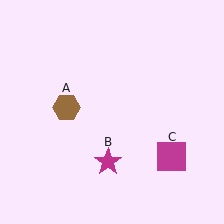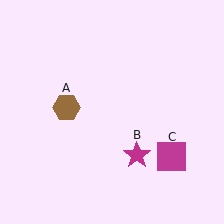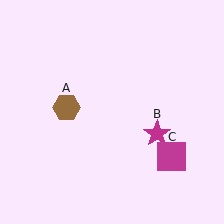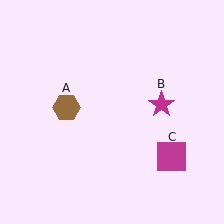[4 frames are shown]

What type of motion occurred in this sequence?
The magenta star (object B) rotated counterclockwise around the center of the scene.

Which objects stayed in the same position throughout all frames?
Brown hexagon (object A) and magenta square (object C) remained stationary.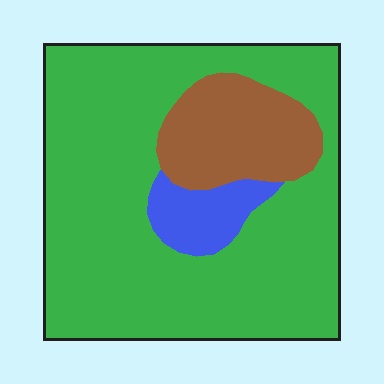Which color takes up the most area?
Green, at roughly 75%.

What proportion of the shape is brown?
Brown covers roughly 15% of the shape.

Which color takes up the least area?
Blue, at roughly 10%.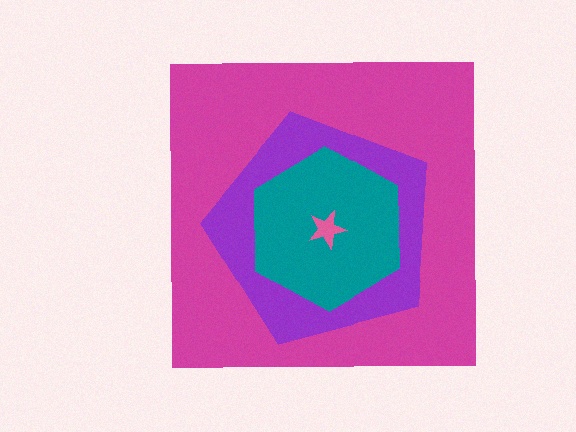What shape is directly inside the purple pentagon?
The teal hexagon.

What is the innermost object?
The pink star.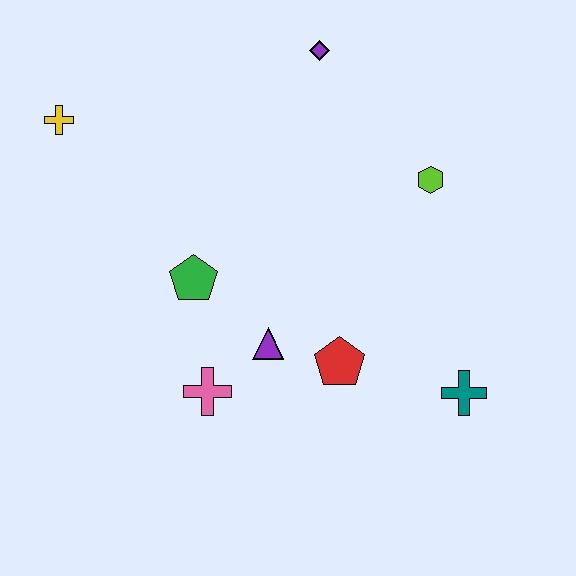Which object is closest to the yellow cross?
The green pentagon is closest to the yellow cross.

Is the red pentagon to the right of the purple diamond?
Yes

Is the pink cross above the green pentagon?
No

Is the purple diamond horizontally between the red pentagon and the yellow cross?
Yes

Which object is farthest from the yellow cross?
The teal cross is farthest from the yellow cross.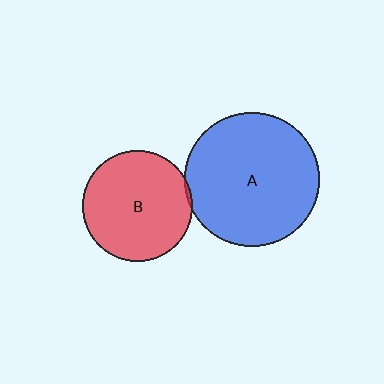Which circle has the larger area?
Circle A (blue).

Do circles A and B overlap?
Yes.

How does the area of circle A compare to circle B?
Approximately 1.5 times.